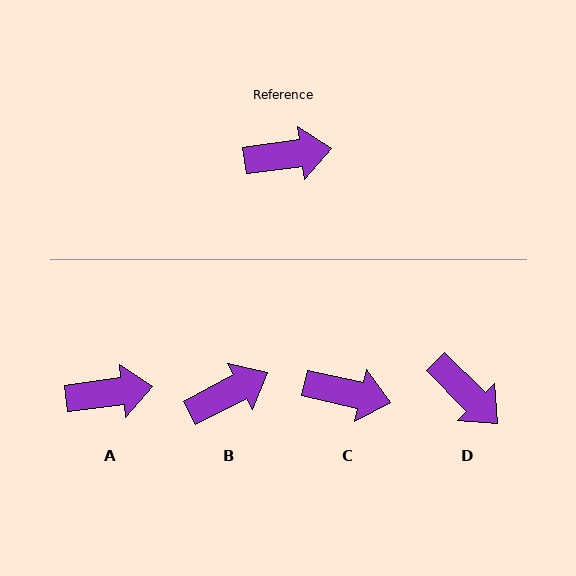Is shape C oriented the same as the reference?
No, it is off by about 20 degrees.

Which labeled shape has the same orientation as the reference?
A.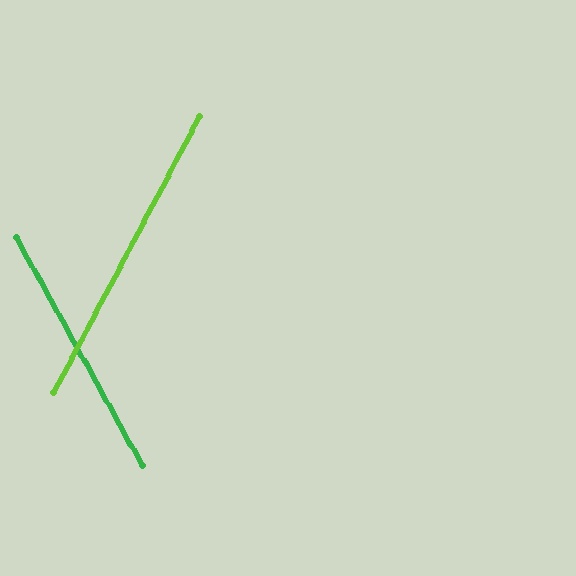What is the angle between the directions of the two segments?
Approximately 57 degrees.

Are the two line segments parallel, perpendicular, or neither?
Neither parallel nor perpendicular — they differ by about 57°.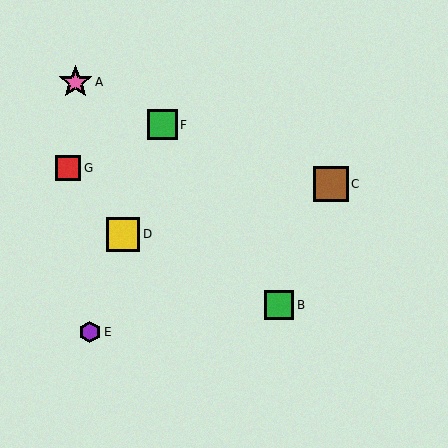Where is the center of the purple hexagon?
The center of the purple hexagon is at (90, 332).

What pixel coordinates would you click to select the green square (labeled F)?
Click at (162, 125) to select the green square F.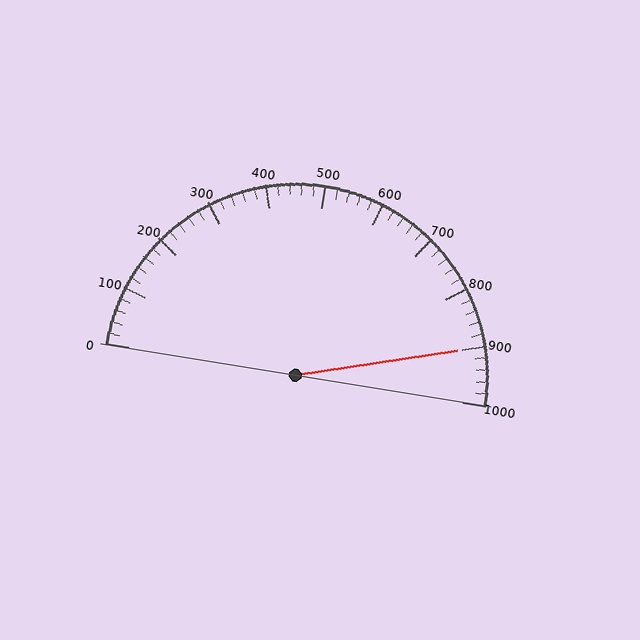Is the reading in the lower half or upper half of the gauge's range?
The reading is in the upper half of the range (0 to 1000).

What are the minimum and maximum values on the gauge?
The gauge ranges from 0 to 1000.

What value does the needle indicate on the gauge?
The needle indicates approximately 900.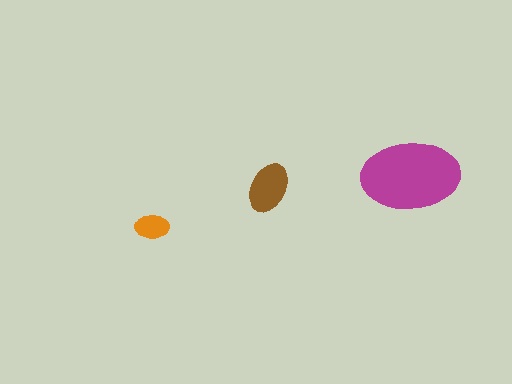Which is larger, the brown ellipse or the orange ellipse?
The brown one.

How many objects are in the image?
There are 3 objects in the image.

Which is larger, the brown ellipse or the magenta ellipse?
The magenta one.